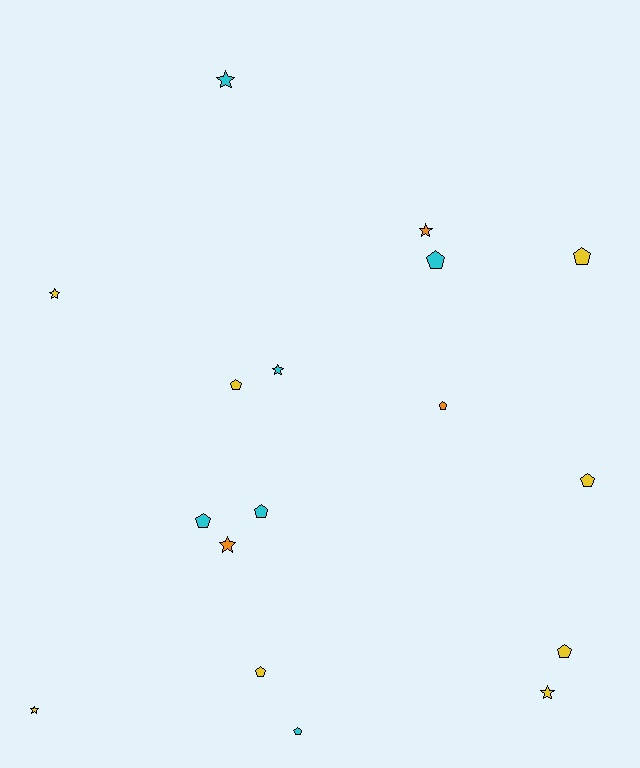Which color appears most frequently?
Yellow, with 8 objects.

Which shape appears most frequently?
Pentagon, with 10 objects.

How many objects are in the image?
There are 17 objects.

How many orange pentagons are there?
There is 1 orange pentagon.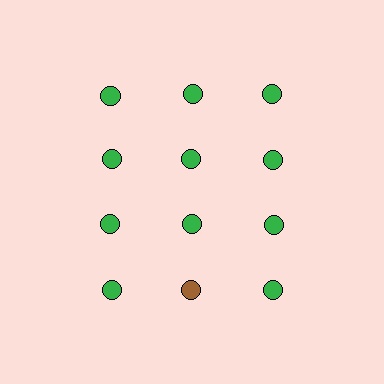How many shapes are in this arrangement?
There are 12 shapes arranged in a grid pattern.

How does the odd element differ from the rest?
It has a different color: brown instead of green.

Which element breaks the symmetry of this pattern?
The brown circle in the fourth row, second from left column breaks the symmetry. All other shapes are green circles.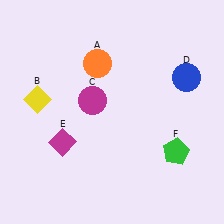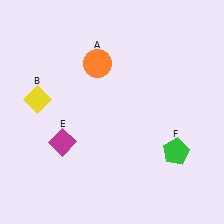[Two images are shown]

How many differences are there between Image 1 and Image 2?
There are 2 differences between the two images.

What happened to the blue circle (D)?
The blue circle (D) was removed in Image 2. It was in the top-right area of Image 1.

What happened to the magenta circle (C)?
The magenta circle (C) was removed in Image 2. It was in the top-left area of Image 1.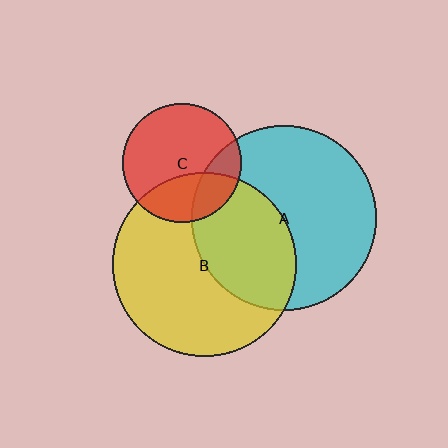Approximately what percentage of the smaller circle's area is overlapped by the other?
Approximately 30%.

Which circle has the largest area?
Circle A (cyan).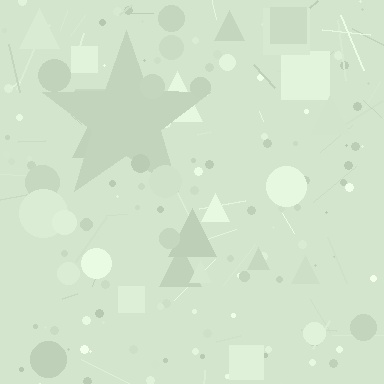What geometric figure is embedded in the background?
A star is embedded in the background.